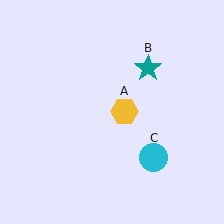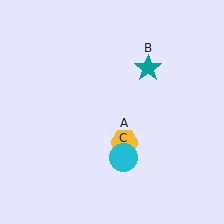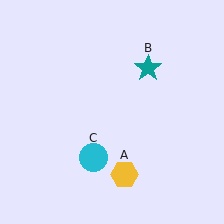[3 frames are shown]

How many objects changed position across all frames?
2 objects changed position: yellow hexagon (object A), cyan circle (object C).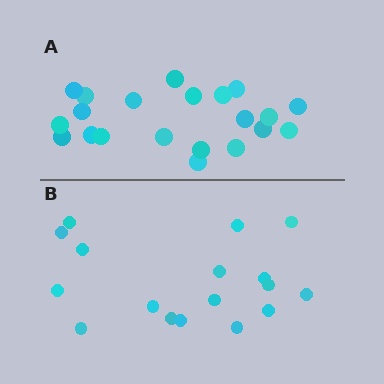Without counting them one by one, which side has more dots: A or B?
Region A (the top region) has more dots.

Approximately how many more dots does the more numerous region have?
Region A has about 4 more dots than region B.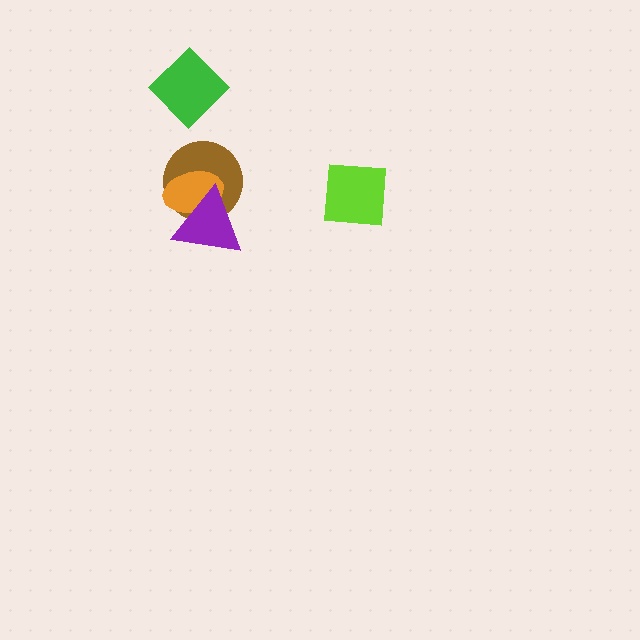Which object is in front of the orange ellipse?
The purple triangle is in front of the orange ellipse.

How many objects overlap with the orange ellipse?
2 objects overlap with the orange ellipse.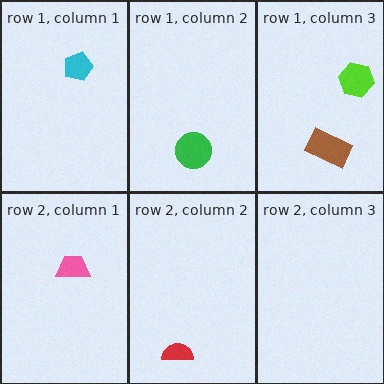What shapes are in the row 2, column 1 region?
The pink trapezoid.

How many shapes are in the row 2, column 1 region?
1.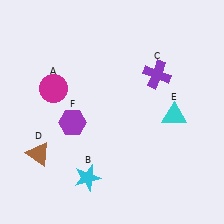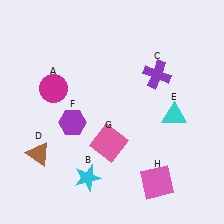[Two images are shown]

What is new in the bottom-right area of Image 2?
A pink square (H) was added in the bottom-right area of Image 2.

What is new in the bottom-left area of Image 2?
A pink square (G) was added in the bottom-left area of Image 2.